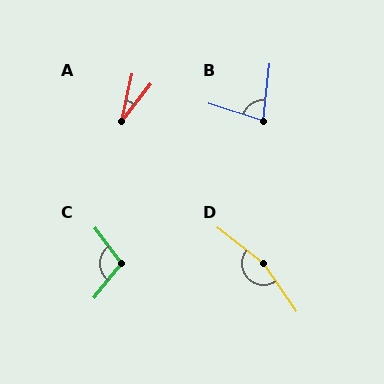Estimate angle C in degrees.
Approximately 105 degrees.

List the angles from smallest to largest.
A (26°), B (78°), C (105°), D (162°).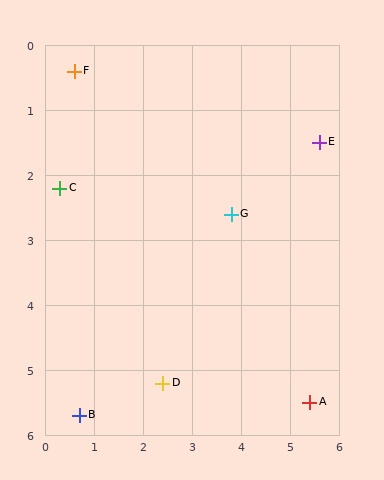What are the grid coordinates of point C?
Point C is at approximately (0.3, 2.2).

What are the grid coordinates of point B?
Point B is at approximately (0.7, 5.7).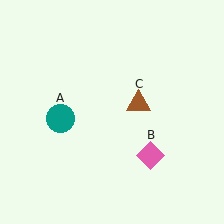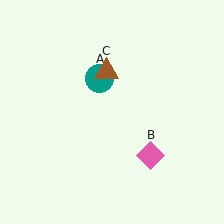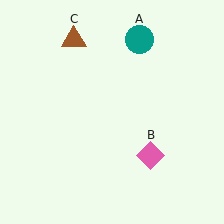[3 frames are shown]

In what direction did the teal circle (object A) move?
The teal circle (object A) moved up and to the right.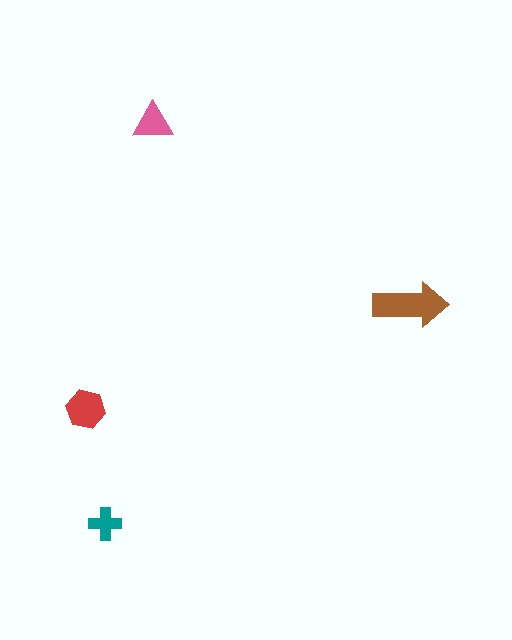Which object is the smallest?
The teal cross.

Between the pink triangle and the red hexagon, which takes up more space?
The red hexagon.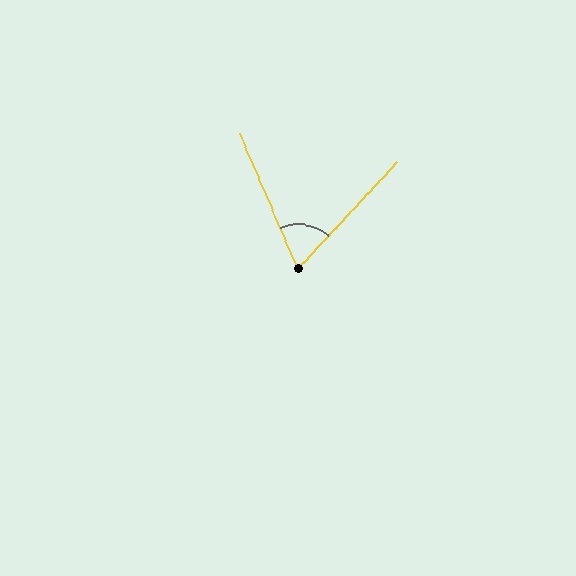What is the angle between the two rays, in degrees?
Approximately 66 degrees.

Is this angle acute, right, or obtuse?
It is acute.